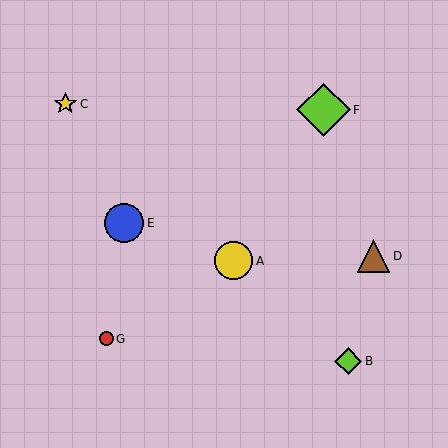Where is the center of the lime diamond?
The center of the lime diamond is at (348, 361).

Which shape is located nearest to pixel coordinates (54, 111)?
The yellow star (labeled C) at (65, 104) is nearest to that location.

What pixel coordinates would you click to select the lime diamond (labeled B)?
Click at (348, 361) to select the lime diamond B.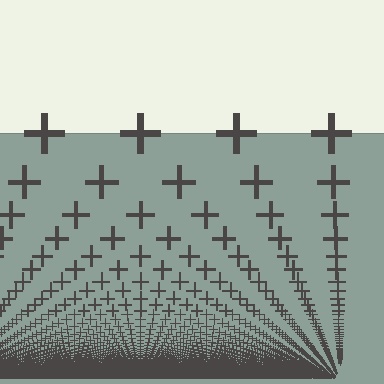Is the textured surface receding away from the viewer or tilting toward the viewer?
The surface appears to tilt toward the viewer. Texture elements get larger and sparser toward the top.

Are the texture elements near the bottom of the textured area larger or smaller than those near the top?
Smaller. The gradient is inverted — elements near the bottom are smaller and denser.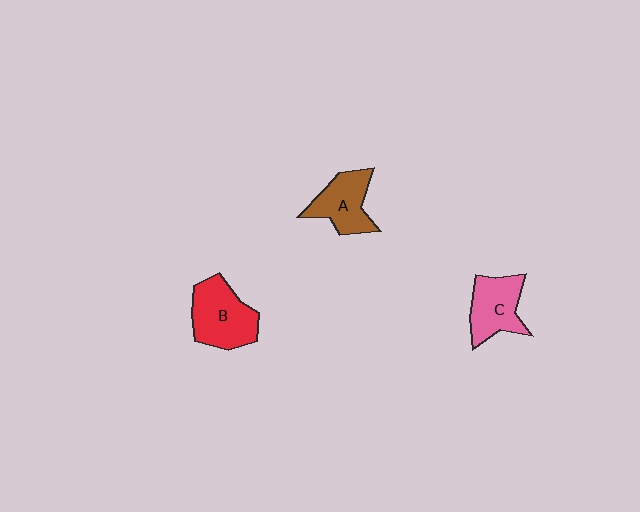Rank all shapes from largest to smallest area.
From largest to smallest: B (red), C (pink), A (brown).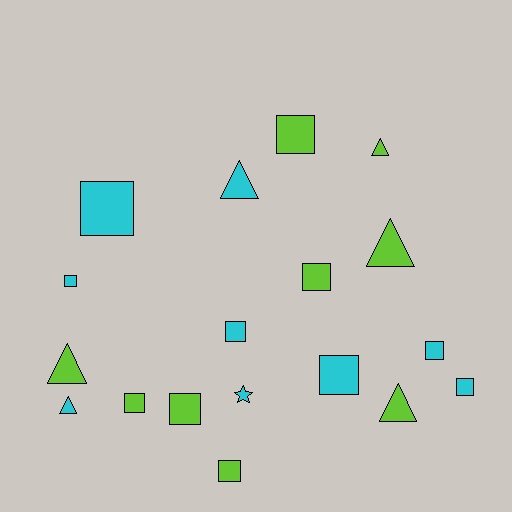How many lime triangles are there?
There are 4 lime triangles.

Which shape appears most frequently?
Square, with 11 objects.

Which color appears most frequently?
Lime, with 9 objects.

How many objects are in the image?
There are 18 objects.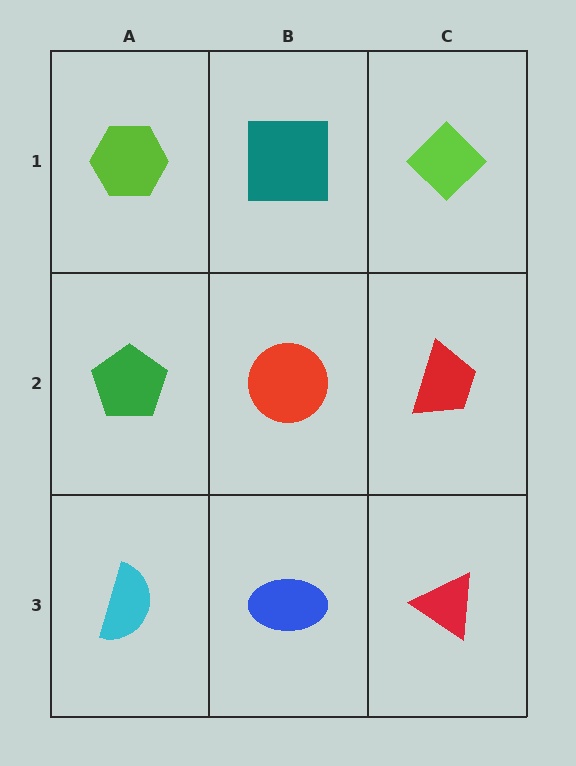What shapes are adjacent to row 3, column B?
A red circle (row 2, column B), a cyan semicircle (row 3, column A), a red triangle (row 3, column C).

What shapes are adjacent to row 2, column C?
A lime diamond (row 1, column C), a red triangle (row 3, column C), a red circle (row 2, column B).